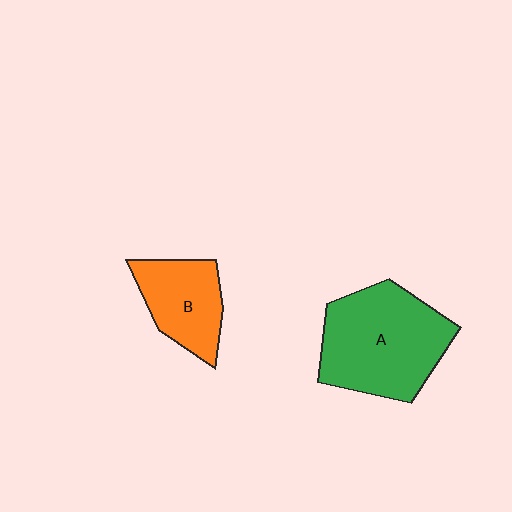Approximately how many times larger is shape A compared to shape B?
Approximately 1.8 times.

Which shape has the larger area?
Shape A (green).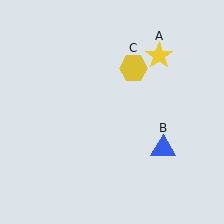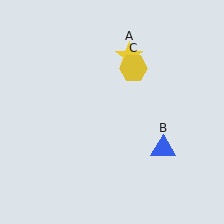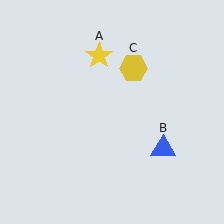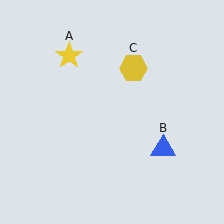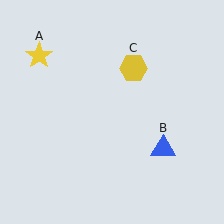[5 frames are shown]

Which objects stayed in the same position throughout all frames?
Blue triangle (object B) and yellow hexagon (object C) remained stationary.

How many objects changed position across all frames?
1 object changed position: yellow star (object A).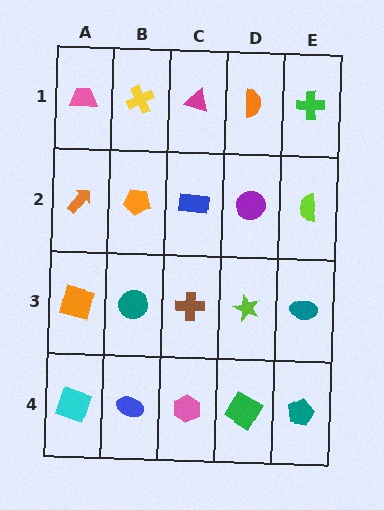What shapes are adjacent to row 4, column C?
A brown cross (row 3, column C), a blue ellipse (row 4, column B), a green diamond (row 4, column D).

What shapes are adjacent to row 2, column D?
An orange semicircle (row 1, column D), a lime star (row 3, column D), a blue rectangle (row 2, column C), a lime semicircle (row 2, column E).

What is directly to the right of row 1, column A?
A yellow cross.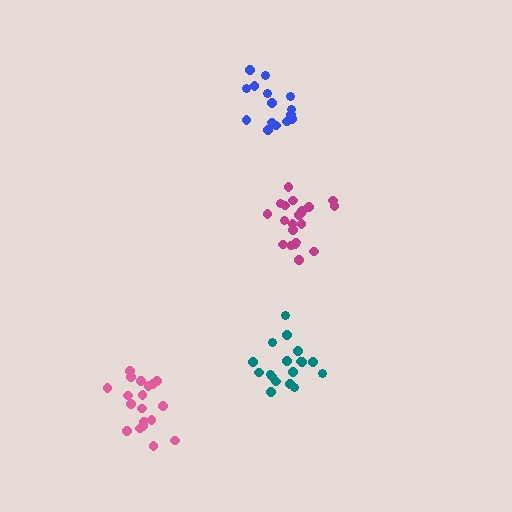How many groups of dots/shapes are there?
There are 4 groups.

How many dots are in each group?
Group 1: 21 dots, Group 2: 18 dots, Group 3: 19 dots, Group 4: 15 dots (73 total).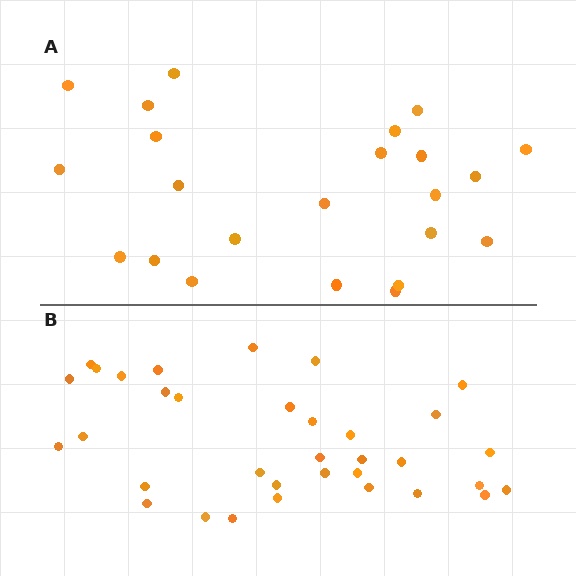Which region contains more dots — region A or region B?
Region B (the bottom region) has more dots.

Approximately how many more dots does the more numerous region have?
Region B has roughly 12 or so more dots than region A.